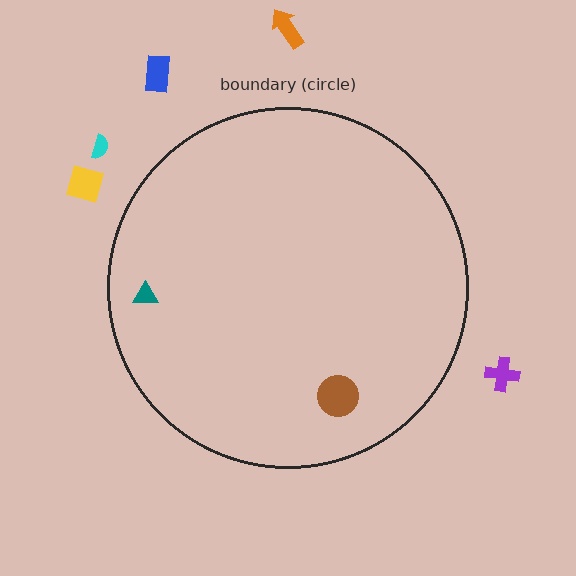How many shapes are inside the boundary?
2 inside, 5 outside.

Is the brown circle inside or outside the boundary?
Inside.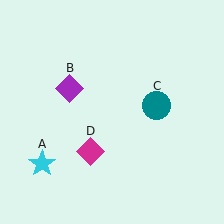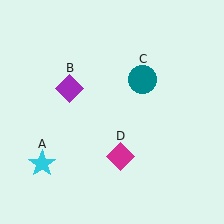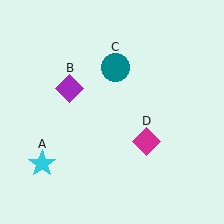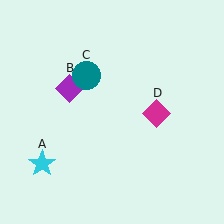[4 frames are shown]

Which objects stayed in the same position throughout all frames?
Cyan star (object A) and purple diamond (object B) remained stationary.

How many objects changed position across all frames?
2 objects changed position: teal circle (object C), magenta diamond (object D).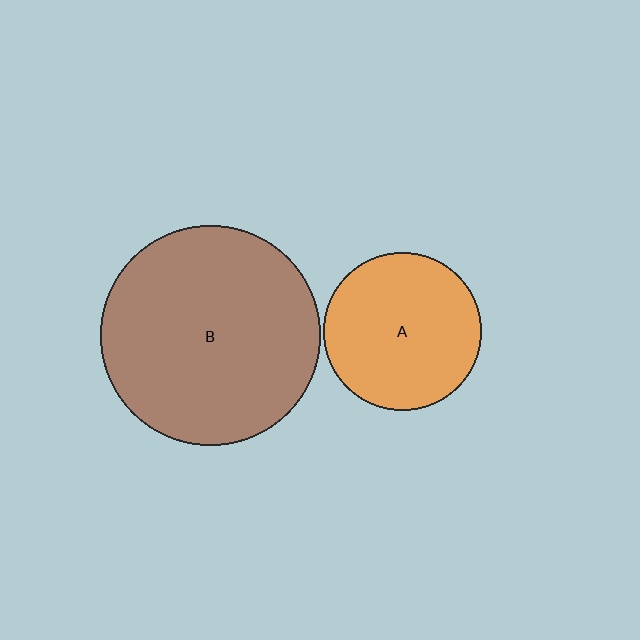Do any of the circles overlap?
No, none of the circles overlap.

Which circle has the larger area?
Circle B (brown).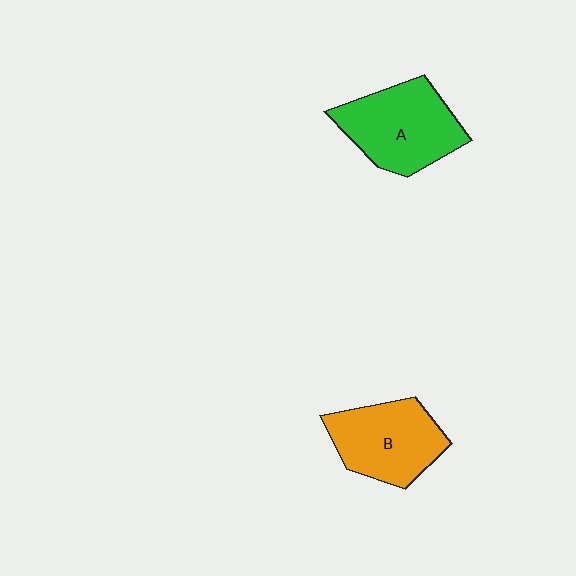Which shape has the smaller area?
Shape B (orange).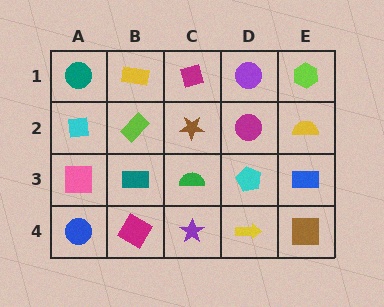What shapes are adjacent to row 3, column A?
A cyan square (row 2, column A), a blue circle (row 4, column A), a teal rectangle (row 3, column B).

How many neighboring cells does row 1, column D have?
3.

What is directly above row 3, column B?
A lime rectangle.